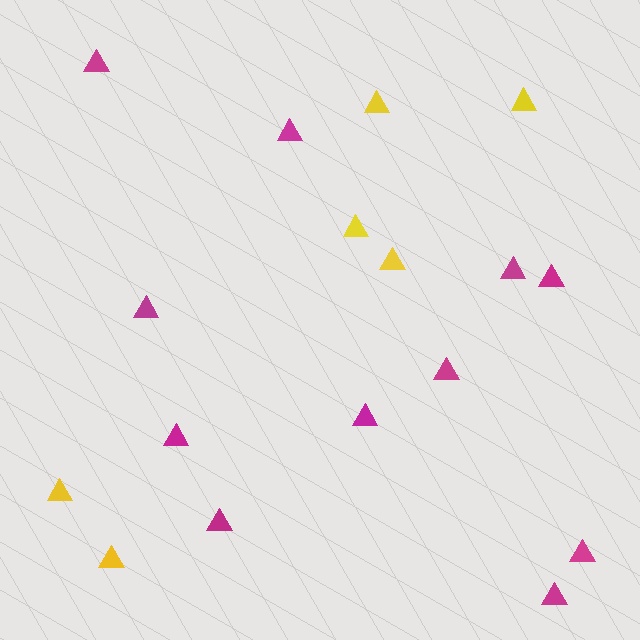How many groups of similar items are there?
There are 2 groups: one group of magenta triangles (11) and one group of yellow triangles (6).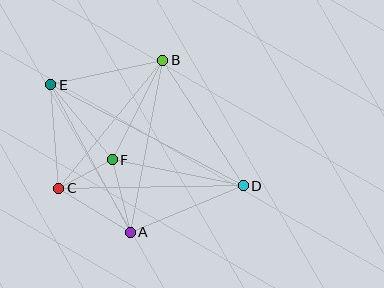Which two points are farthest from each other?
Points D and E are farthest from each other.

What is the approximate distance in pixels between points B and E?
The distance between B and E is approximately 114 pixels.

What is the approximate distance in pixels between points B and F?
The distance between B and F is approximately 112 pixels.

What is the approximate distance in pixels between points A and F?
The distance between A and F is approximately 74 pixels.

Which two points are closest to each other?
Points C and F are closest to each other.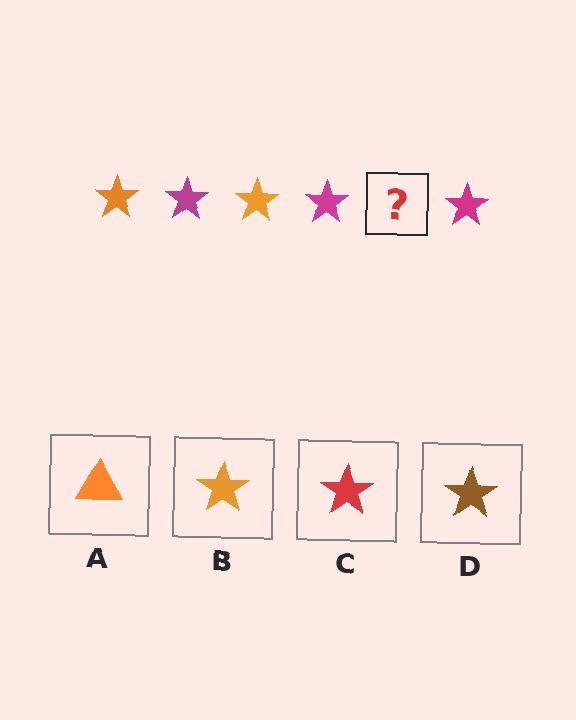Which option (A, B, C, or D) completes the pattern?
B.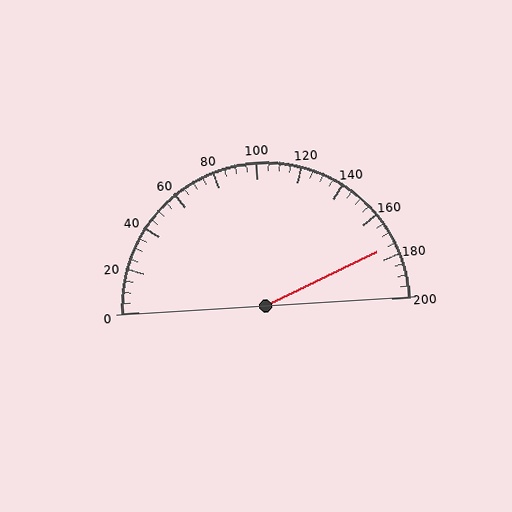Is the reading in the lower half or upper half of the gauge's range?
The reading is in the upper half of the range (0 to 200).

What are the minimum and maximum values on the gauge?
The gauge ranges from 0 to 200.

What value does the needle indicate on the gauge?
The needle indicates approximately 175.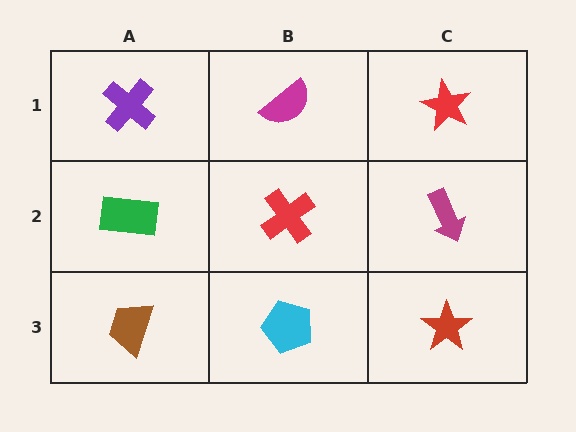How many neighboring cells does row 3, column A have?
2.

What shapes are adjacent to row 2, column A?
A purple cross (row 1, column A), a brown trapezoid (row 3, column A), a red cross (row 2, column B).